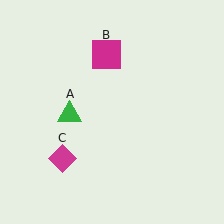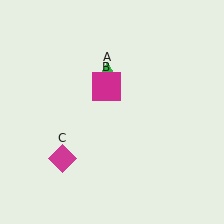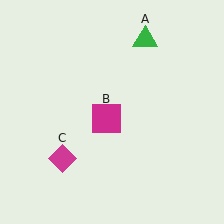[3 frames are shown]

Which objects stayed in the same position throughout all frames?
Magenta diamond (object C) remained stationary.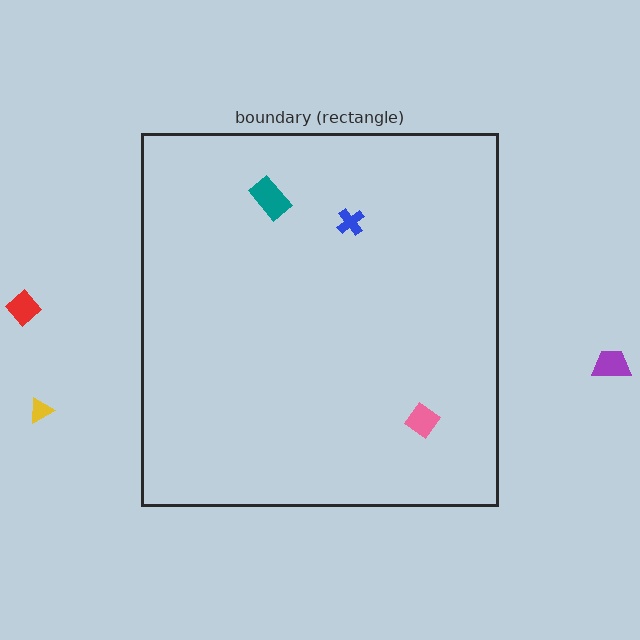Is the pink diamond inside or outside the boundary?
Inside.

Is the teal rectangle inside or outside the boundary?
Inside.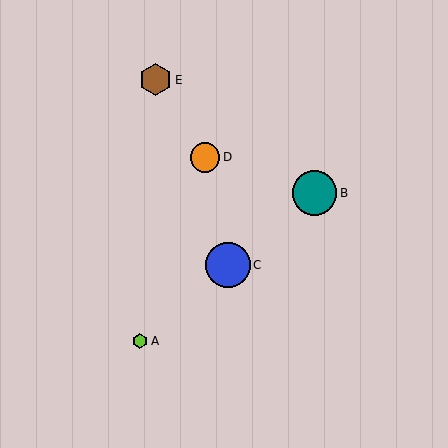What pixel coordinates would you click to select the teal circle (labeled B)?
Click at (315, 193) to select the teal circle B.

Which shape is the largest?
The blue circle (labeled C) is the largest.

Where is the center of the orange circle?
The center of the orange circle is at (205, 157).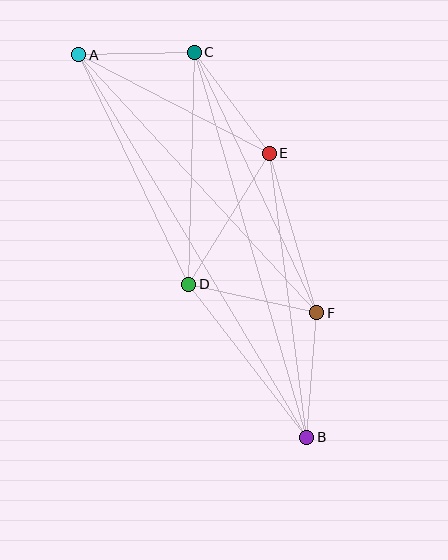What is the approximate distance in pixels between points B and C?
The distance between B and C is approximately 401 pixels.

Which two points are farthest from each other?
Points A and B are farthest from each other.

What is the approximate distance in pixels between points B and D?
The distance between B and D is approximately 193 pixels.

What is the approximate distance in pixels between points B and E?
The distance between B and E is approximately 286 pixels.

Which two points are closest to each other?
Points A and C are closest to each other.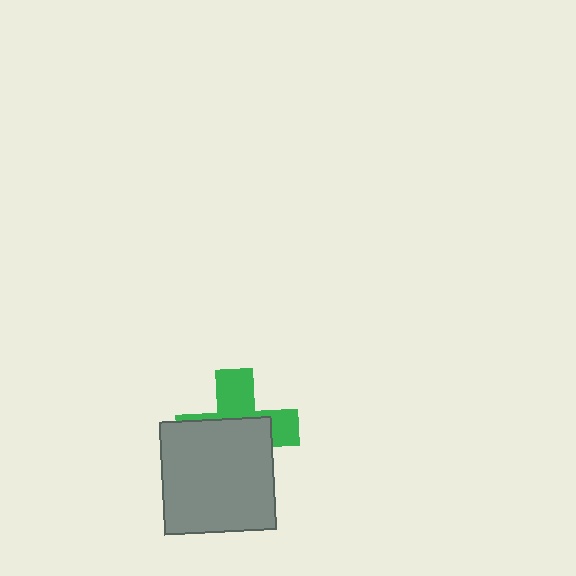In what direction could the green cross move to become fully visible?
The green cross could move up. That would shift it out from behind the gray square entirely.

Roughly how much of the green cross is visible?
A small part of it is visible (roughly 41%).